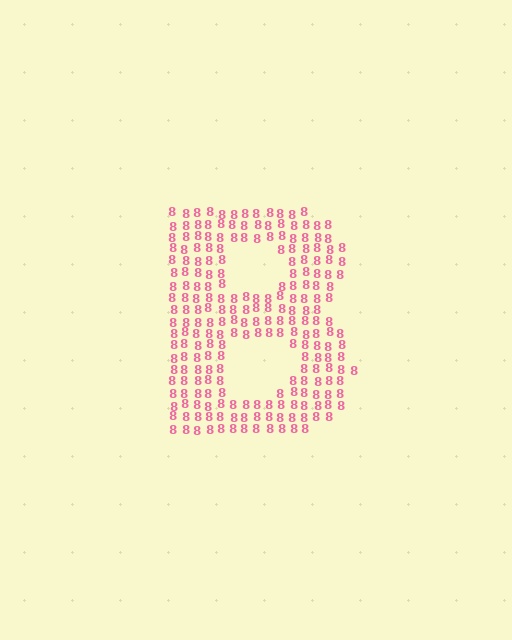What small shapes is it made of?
It is made of small digit 8's.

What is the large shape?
The large shape is the letter B.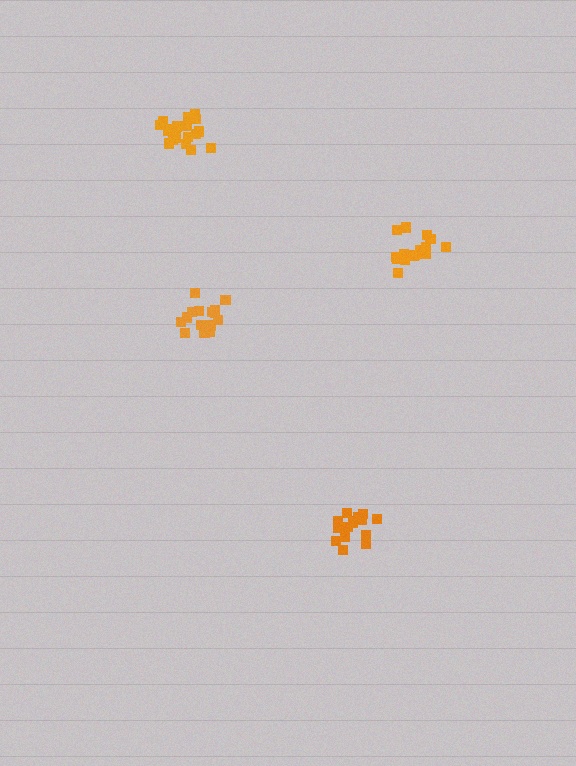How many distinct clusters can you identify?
There are 4 distinct clusters.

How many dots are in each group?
Group 1: 15 dots, Group 2: 17 dots, Group 3: 16 dots, Group 4: 18 dots (66 total).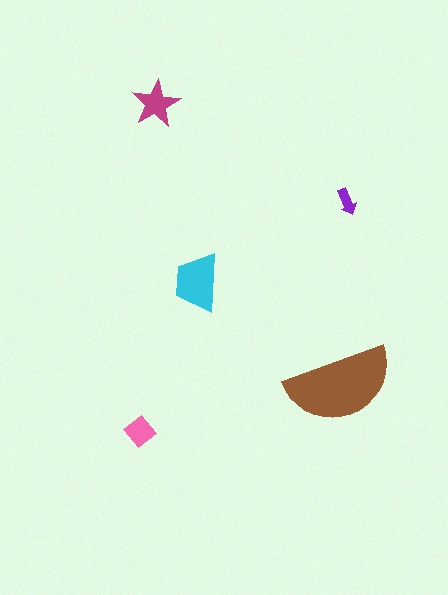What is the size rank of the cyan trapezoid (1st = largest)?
2nd.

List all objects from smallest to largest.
The purple arrow, the pink diamond, the magenta star, the cyan trapezoid, the brown semicircle.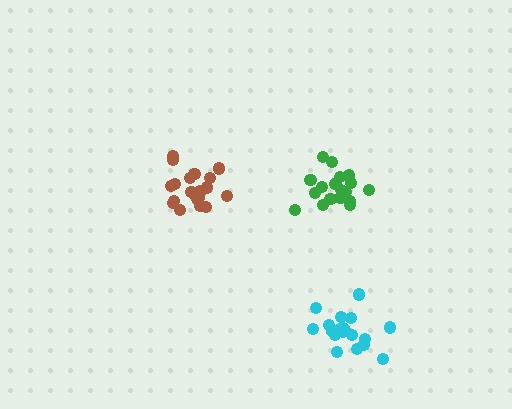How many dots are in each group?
Group 1: 19 dots, Group 2: 19 dots, Group 3: 20 dots (58 total).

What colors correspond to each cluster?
The clusters are colored: cyan, green, brown.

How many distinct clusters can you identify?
There are 3 distinct clusters.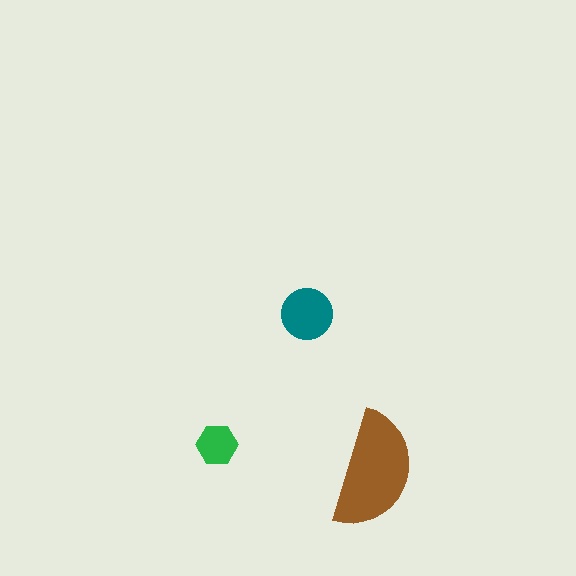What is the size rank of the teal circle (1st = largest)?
2nd.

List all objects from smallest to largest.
The green hexagon, the teal circle, the brown semicircle.